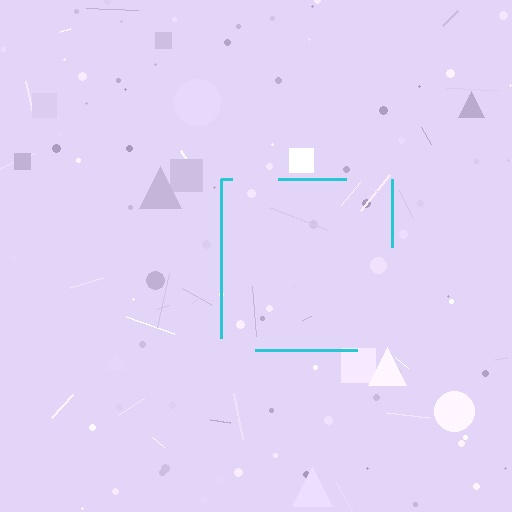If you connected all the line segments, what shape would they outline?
They would outline a square.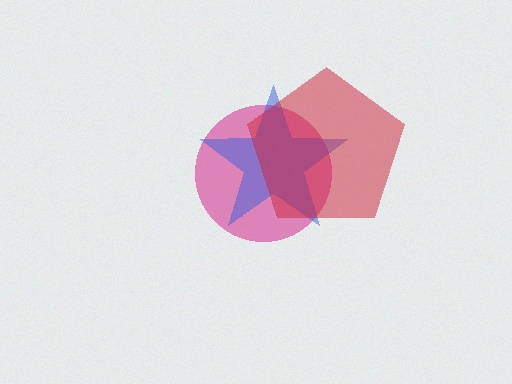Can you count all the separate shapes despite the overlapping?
Yes, there are 3 separate shapes.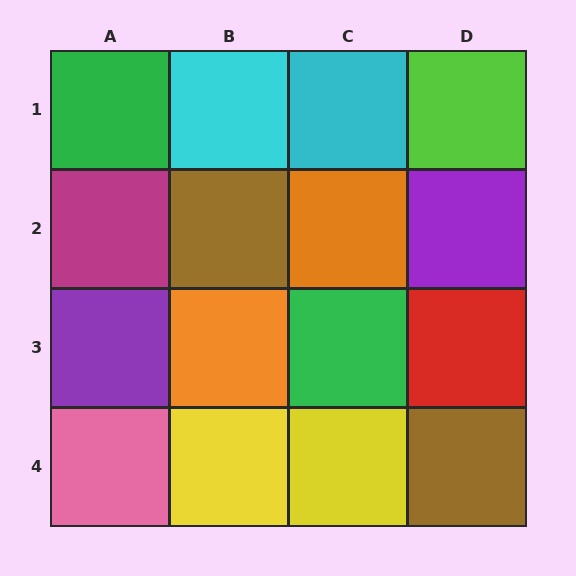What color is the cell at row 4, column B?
Yellow.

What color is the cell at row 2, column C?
Orange.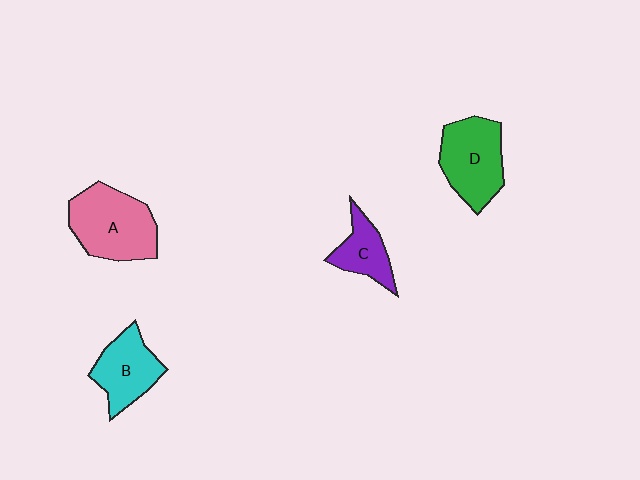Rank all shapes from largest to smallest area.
From largest to smallest: A (pink), D (green), B (cyan), C (purple).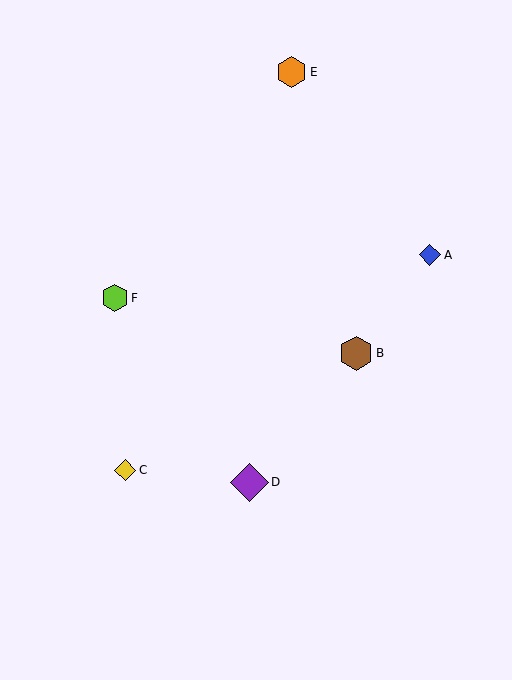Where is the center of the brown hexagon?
The center of the brown hexagon is at (356, 353).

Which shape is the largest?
The purple diamond (labeled D) is the largest.